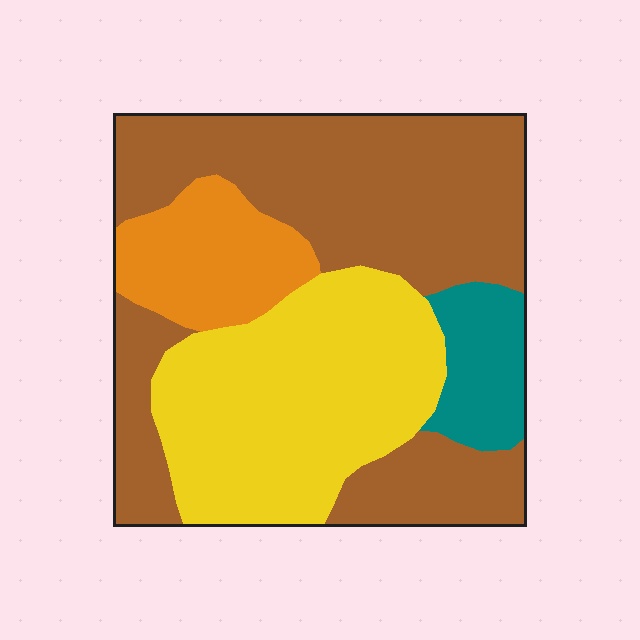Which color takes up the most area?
Brown, at roughly 45%.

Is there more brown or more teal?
Brown.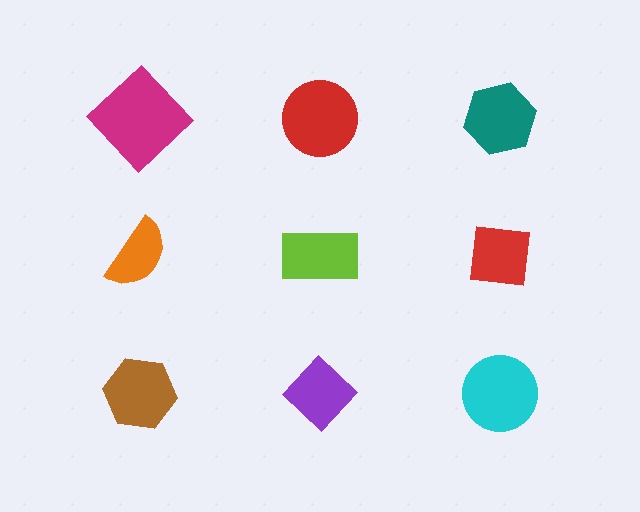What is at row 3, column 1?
A brown hexagon.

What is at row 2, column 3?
A red square.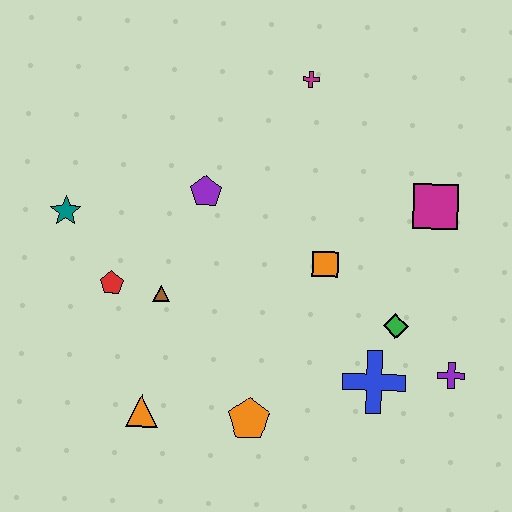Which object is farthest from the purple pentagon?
The purple cross is farthest from the purple pentagon.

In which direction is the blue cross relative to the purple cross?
The blue cross is to the left of the purple cross.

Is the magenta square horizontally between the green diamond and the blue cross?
No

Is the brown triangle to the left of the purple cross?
Yes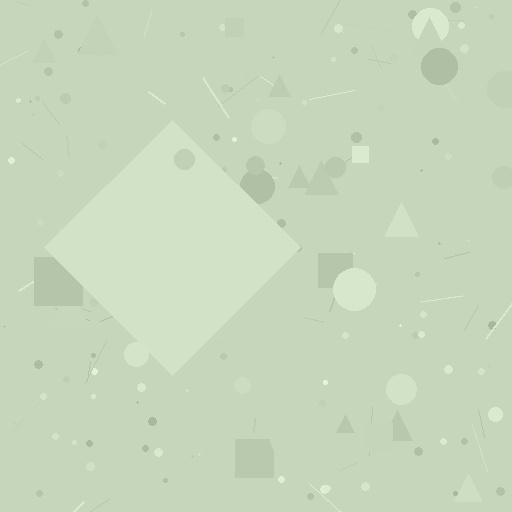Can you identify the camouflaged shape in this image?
The camouflaged shape is a diamond.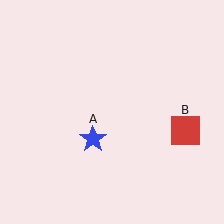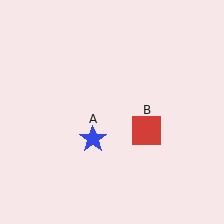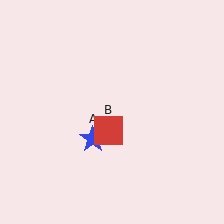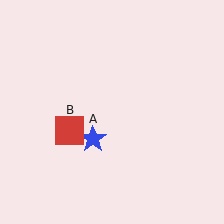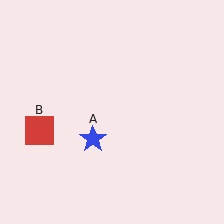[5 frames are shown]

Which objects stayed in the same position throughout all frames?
Blue star (object A) remained stationary.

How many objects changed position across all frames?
1 object changed position: red square (object B).